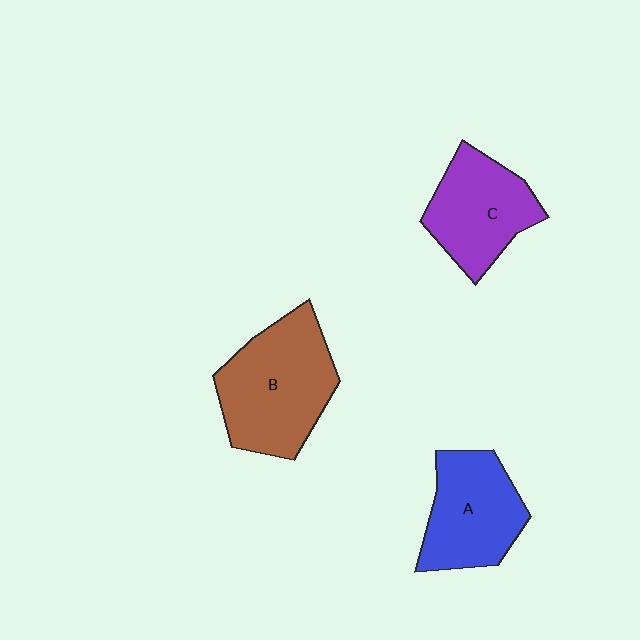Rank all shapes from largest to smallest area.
From largest to smallest: B (brown), A (blue), C (purple).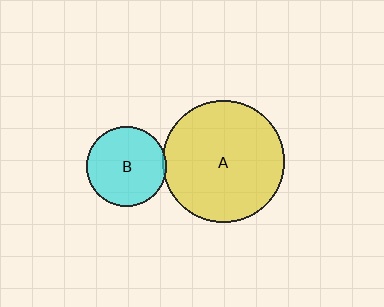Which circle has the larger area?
Circle A (yellow).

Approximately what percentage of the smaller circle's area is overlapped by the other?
Approximately 5%.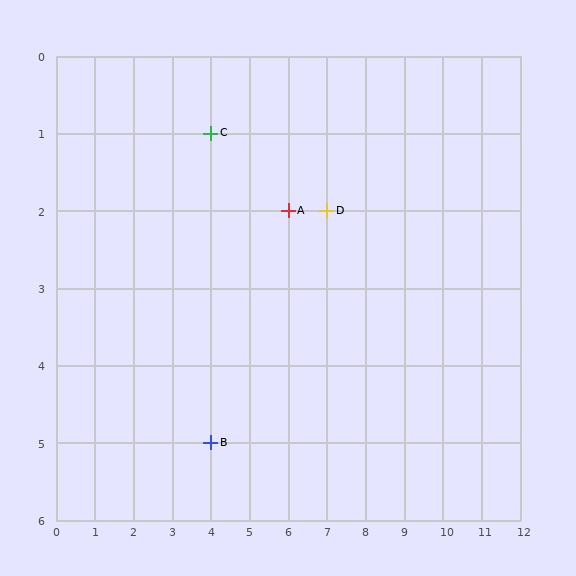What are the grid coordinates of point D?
Point D is at grid coordinates (7, 2).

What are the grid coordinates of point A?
Point A is at grid coordinates (6, 2).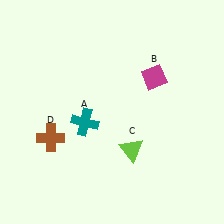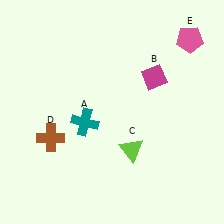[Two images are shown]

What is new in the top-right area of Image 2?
A pink pentagon (E) was added in the top-right area of Image 2.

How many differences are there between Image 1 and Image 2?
There is 1 difference between the two images.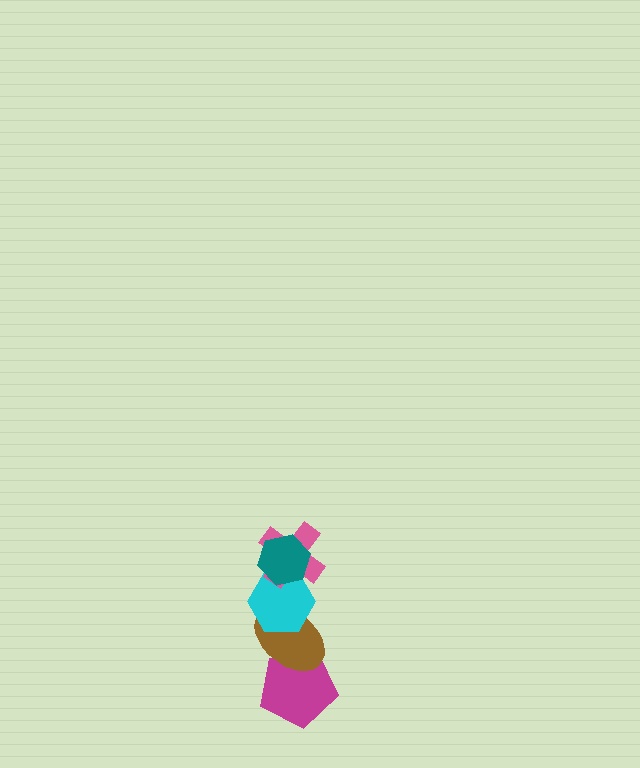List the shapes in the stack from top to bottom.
From top to bottom: the teal hexagon, the pink cross, the cyan hexagon, the brown ellipse, the magenta pentagon.